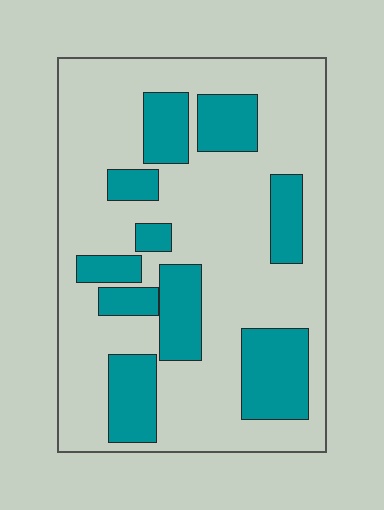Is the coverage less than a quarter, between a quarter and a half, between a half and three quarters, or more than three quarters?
Between a quarter and a half.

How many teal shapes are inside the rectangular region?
10.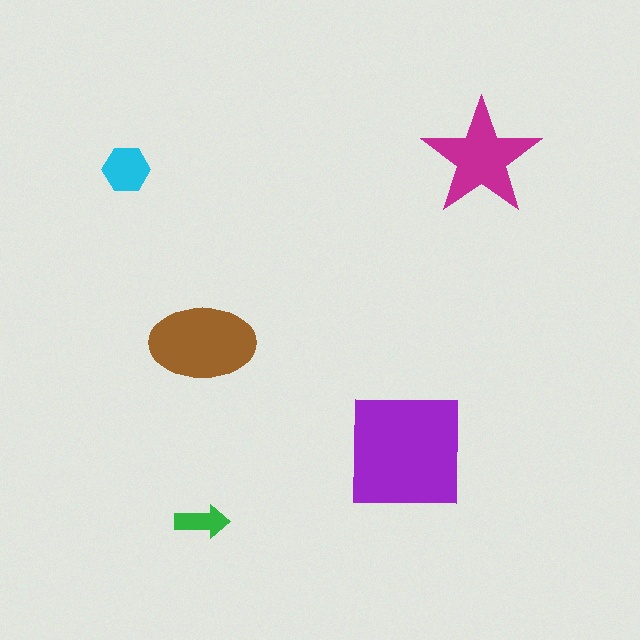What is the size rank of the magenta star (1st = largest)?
3rd.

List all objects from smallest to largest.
The green arrow, the cyan hexagon, the magenta star, the brown ellipse, the purple square.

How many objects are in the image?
There are 5 objects in the image.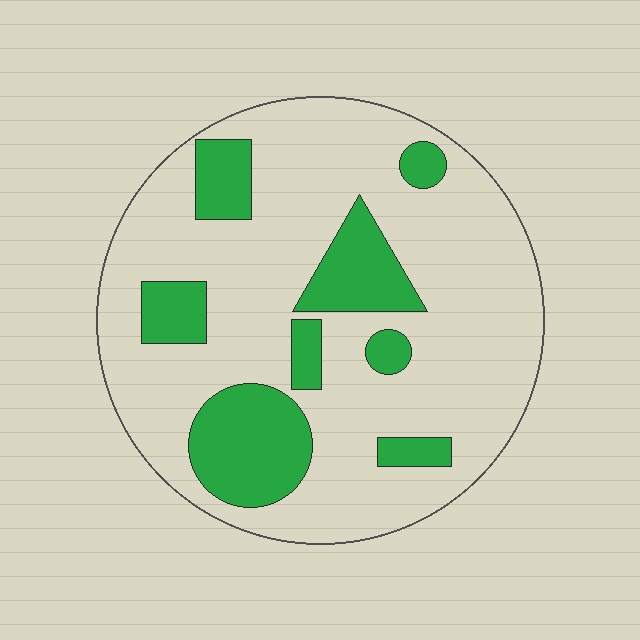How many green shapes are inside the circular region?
8.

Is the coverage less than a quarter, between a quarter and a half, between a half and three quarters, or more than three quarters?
Less than a quarter.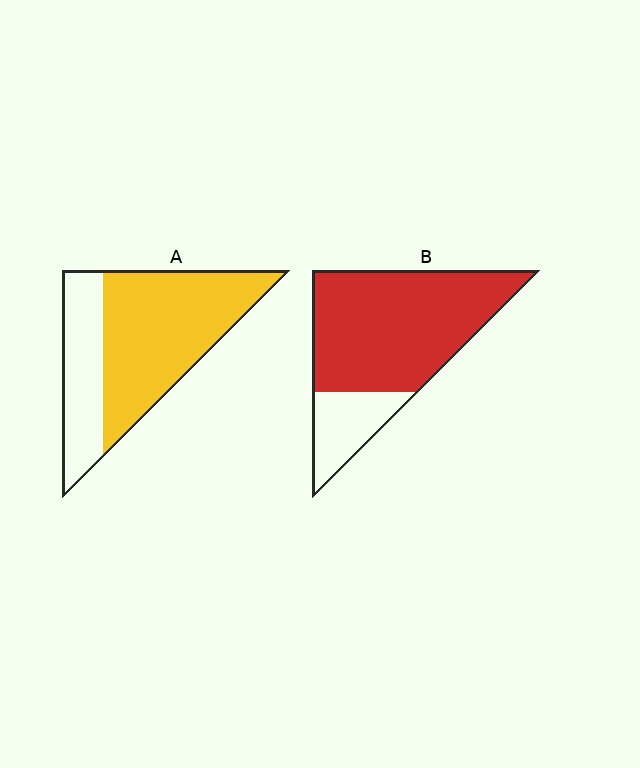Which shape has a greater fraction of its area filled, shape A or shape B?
Shape B.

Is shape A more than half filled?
Yes.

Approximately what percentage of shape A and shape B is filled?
A is approximately 65% and B is approximately 80%.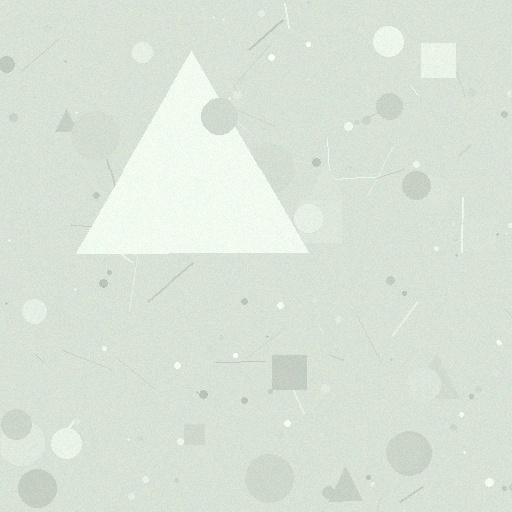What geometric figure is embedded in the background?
A triangle is embedded in the background.